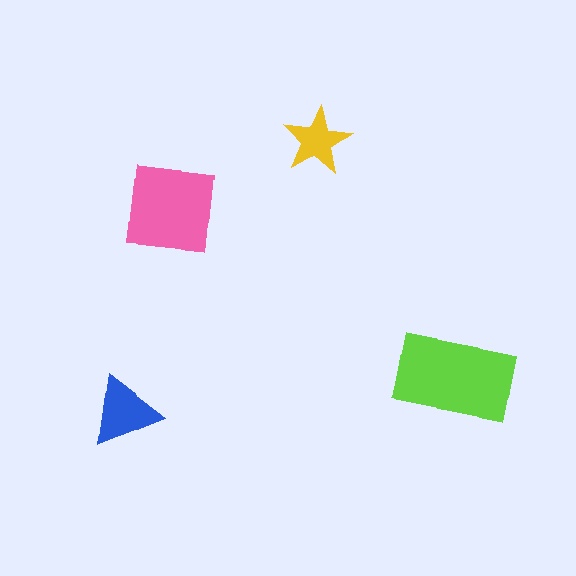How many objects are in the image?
There are 4 objects in the image.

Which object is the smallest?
The yellow star.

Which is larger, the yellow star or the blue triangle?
The blue triangle.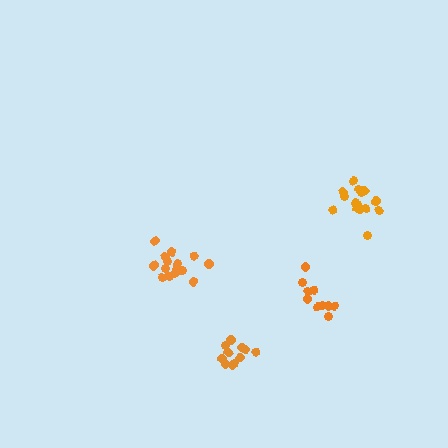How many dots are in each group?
Group 1: 10 dots, Group 2: 15 dots, Group 3: 16 dots, Group 4: 11 dots (52 total).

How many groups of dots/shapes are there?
There are 4 groups.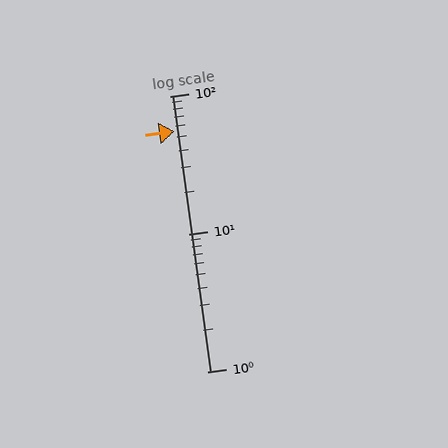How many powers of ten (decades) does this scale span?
The scale spans 2 decades, from 1 to 100.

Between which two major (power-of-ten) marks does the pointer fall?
The pointer is between 10 and 100.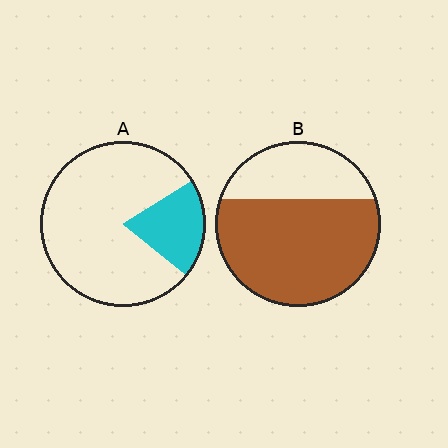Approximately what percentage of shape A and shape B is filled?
A is approximately 20% and B is approximately 70%.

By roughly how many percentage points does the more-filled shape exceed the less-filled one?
By roughly 50 percentage points (B over A).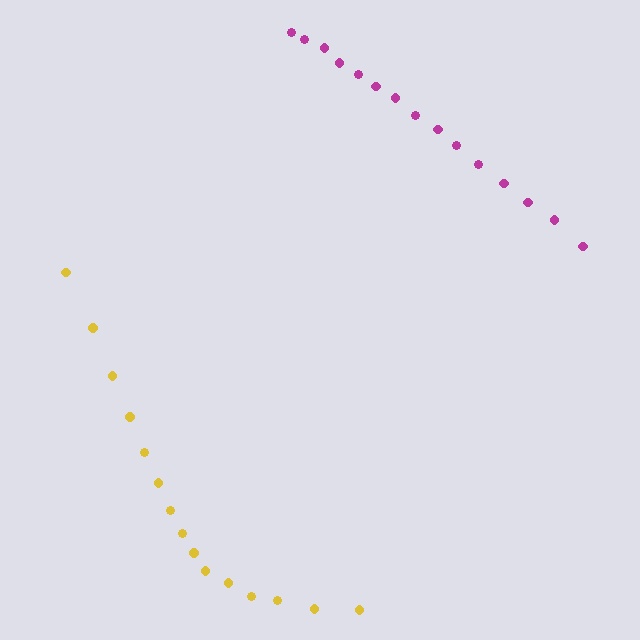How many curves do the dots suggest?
There are 2 distinct paths.